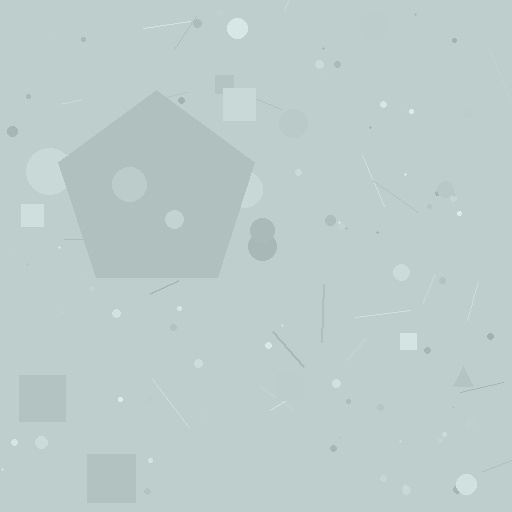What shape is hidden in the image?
A pentagon is hidden in the image.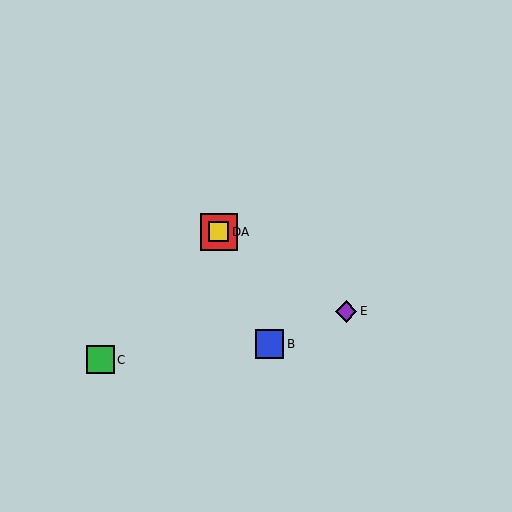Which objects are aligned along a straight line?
Objects A, D, E are aligned along a straight line.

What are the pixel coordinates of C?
Object C is at (101, 360).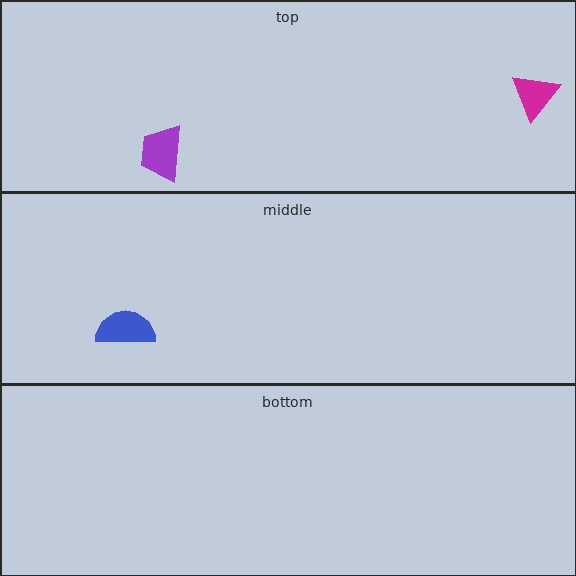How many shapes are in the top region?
2.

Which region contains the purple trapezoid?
The top region.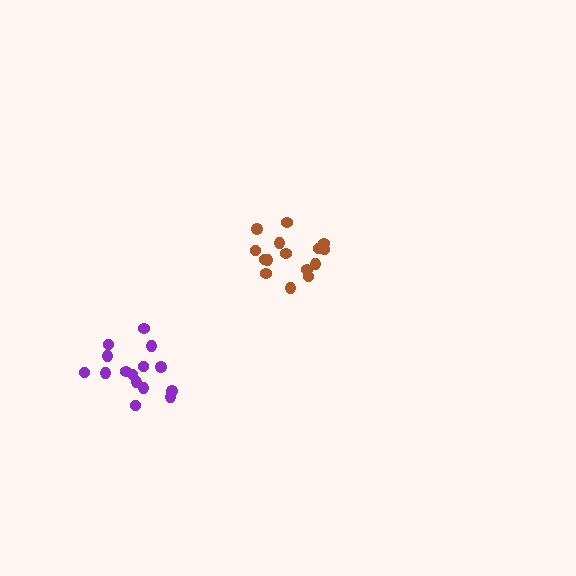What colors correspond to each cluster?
The clusters are colored: brown, purple.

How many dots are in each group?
Group 1: 15 dots, Group 2: 15 dots (30 total).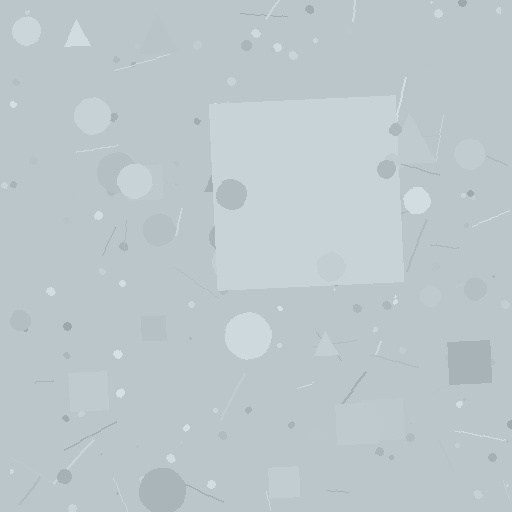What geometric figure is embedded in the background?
A square is embedded in the background.